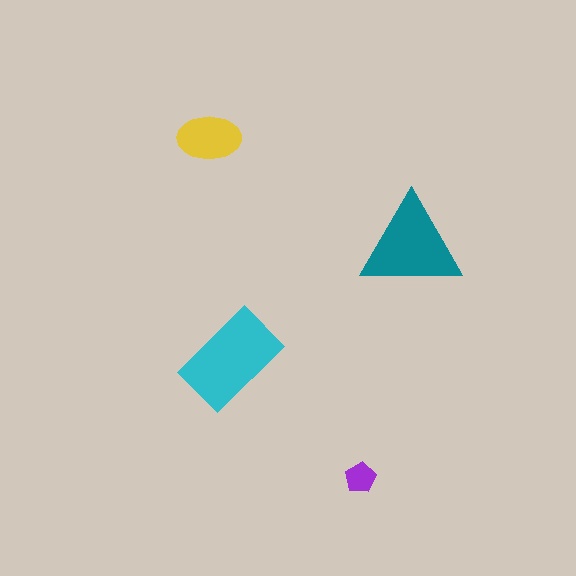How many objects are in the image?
There are 4 objects in the image.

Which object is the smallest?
The purple pentagon.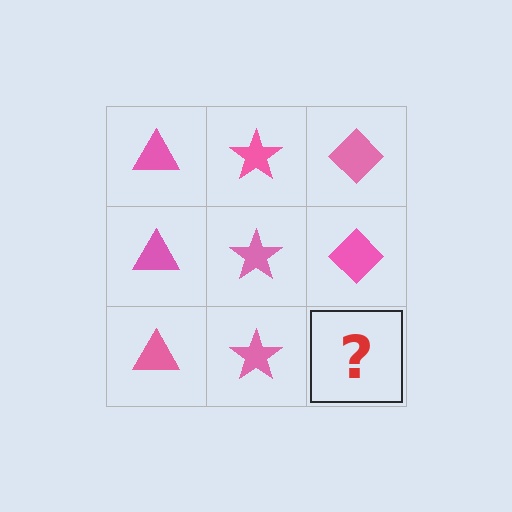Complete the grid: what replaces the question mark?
The question mark should be replaced with a pink diamond.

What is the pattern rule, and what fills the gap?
The rule is that each column has a consistent shape. The gap should be filled with a pink diamond.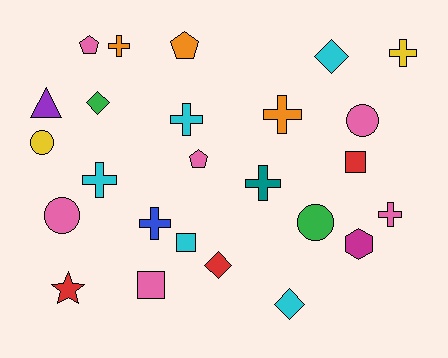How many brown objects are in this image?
There are no brown objects.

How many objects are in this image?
There are 25 objects.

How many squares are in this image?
There are 3 squares.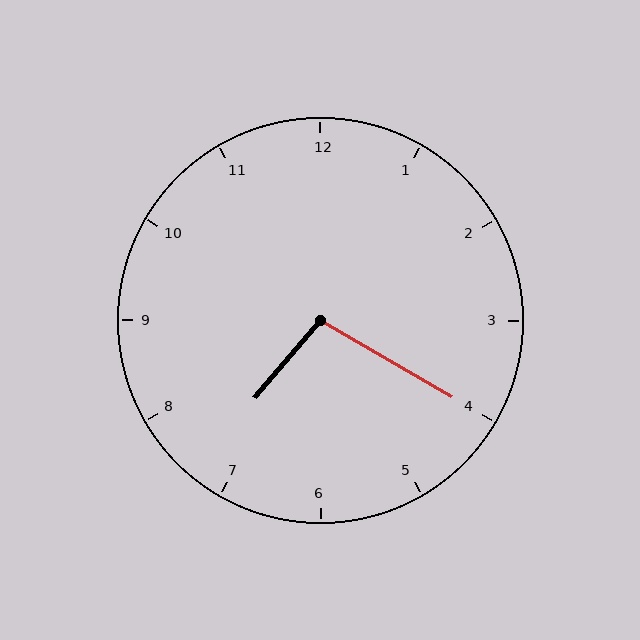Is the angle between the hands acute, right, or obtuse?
It is obtuse.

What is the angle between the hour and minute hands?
Approximately 100 degrees.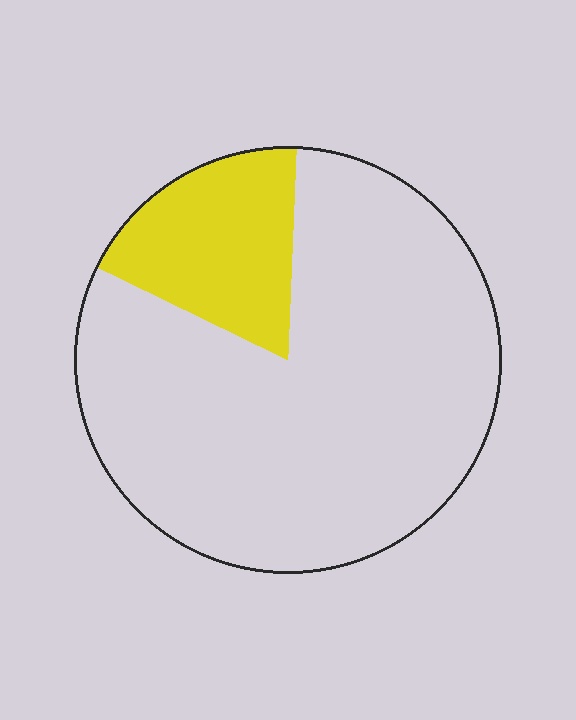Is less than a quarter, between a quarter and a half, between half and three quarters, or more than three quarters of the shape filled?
Less than a quarter.